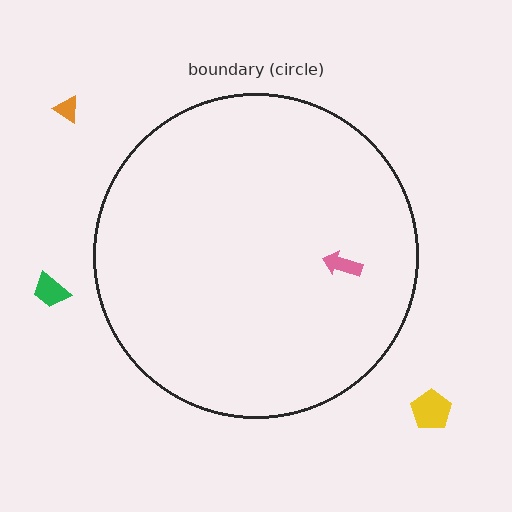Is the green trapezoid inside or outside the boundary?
Outside.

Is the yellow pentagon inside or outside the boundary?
Outside.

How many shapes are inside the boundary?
1 inside, 3 outside.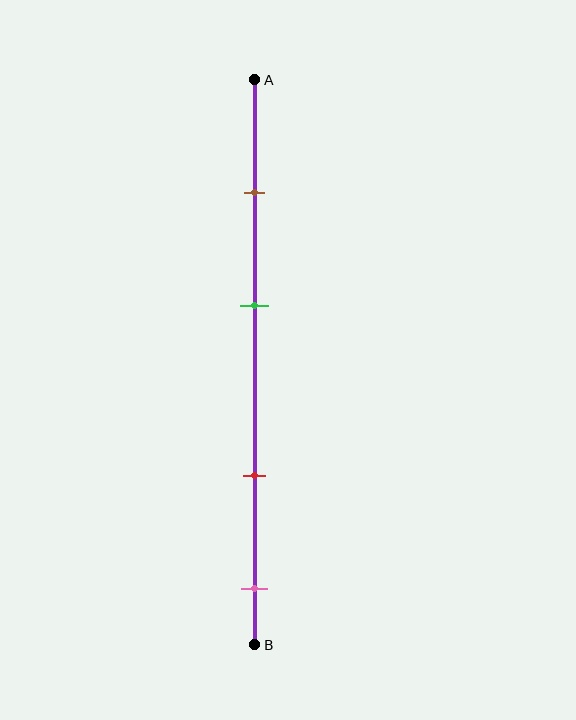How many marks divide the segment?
There are 4 marks dividing the segment.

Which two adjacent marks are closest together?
The brown and green marks are the closest adjacent pair.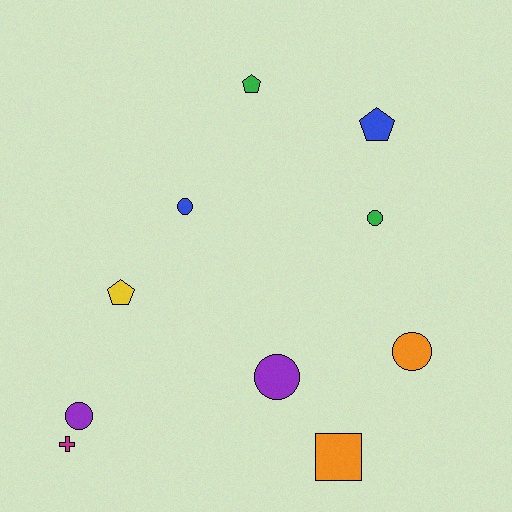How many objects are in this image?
There are 10 objects.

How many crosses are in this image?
There is 1 cross.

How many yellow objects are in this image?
There is 1 yellow object.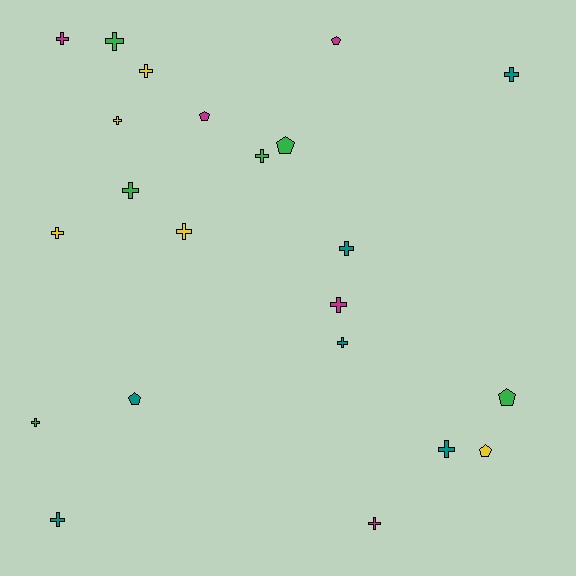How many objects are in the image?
There are 22 objects.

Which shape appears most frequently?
Cross, with 16 objects.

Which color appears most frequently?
Teal, with 6 objects.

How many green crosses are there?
There are 4 green crosses.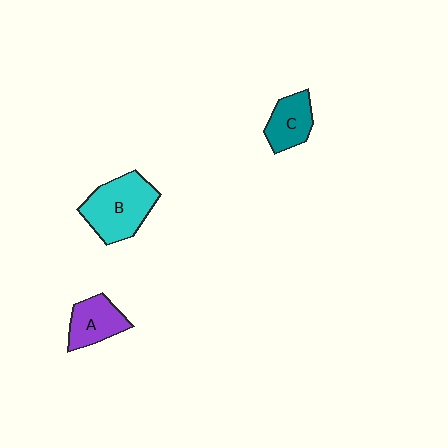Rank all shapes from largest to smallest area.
From largest to smallest: B (cyan), A (purple), C (teal).